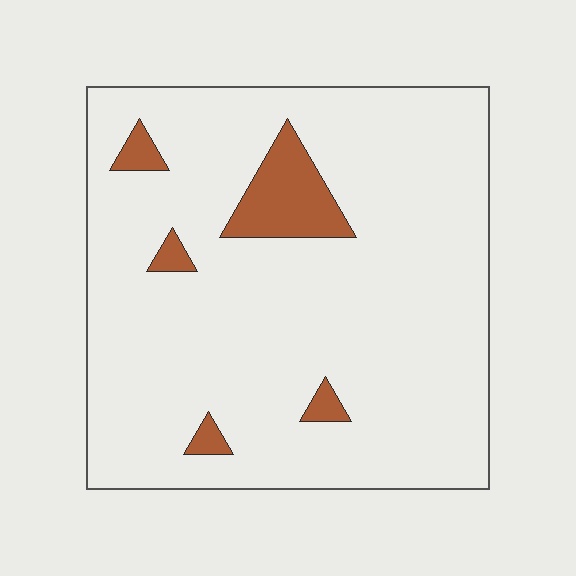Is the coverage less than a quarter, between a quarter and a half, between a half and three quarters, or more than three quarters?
Less than a quarter.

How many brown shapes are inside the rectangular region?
5.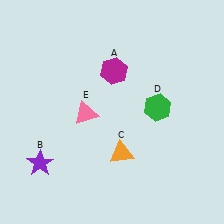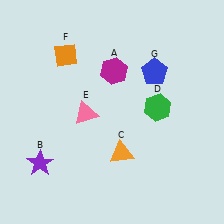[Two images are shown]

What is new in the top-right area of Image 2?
A blue pentagon (G) was added in the top-right area of Image 2.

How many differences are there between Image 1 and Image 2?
There are 2 differences between the two images.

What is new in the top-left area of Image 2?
An orange diamond (F) was added in the top-left area of Image 2.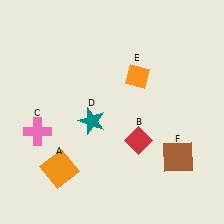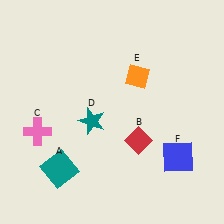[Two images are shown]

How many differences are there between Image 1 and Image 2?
There are 2 differences between the two images.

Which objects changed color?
A changed from orange to teal. F changed from brown to blue.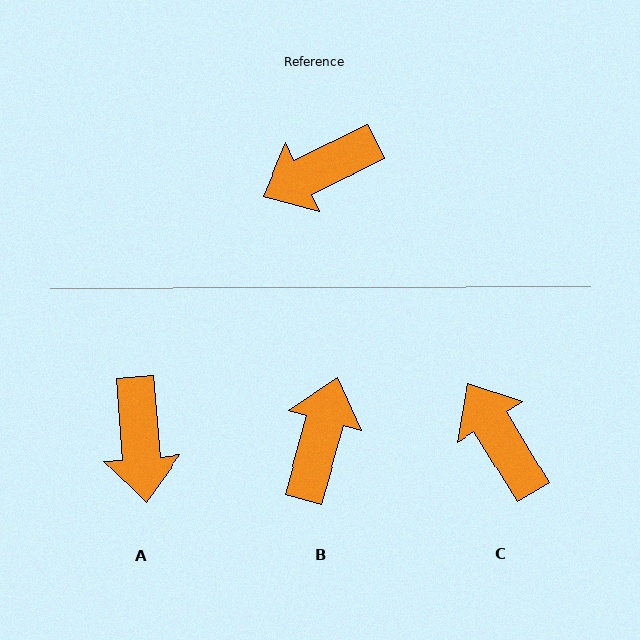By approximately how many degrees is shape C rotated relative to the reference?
Approximately 85 degrees clockwise.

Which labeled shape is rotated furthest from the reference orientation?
B, about 132 degrees away.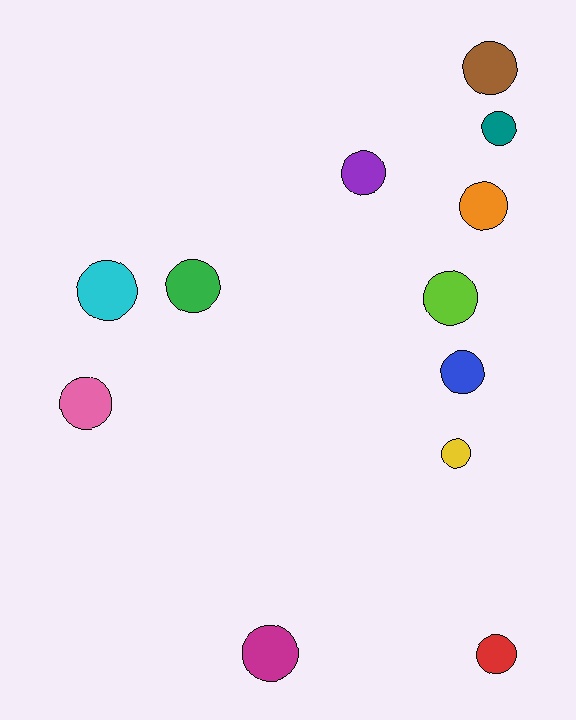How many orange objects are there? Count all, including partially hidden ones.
There is 1 orange object.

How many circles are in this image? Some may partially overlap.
There are 12 circles.